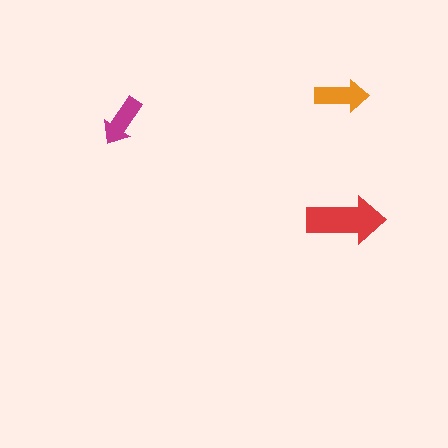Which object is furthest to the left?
The magenta arrow is leftmost.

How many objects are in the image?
There are 3 objects in the image.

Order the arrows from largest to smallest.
the red one, the orange one, the magenta one.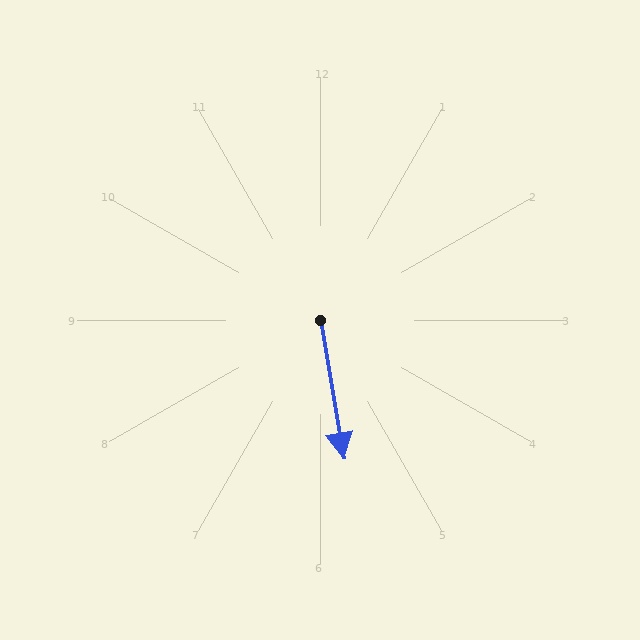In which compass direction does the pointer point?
South.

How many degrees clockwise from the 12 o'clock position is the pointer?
Approximately 170 degrees.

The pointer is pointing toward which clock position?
Roughly 6 o'clock.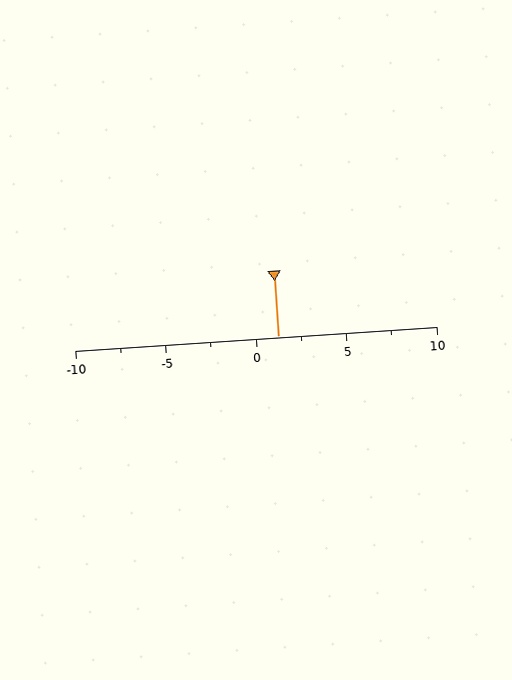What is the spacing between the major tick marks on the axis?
The major ticks are spaced 5 apart.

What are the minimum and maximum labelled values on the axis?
The axis runs from -10 to 10.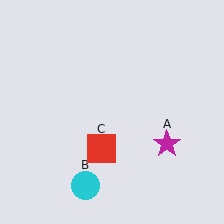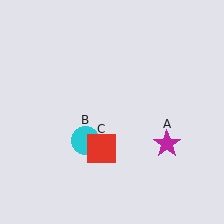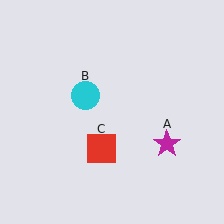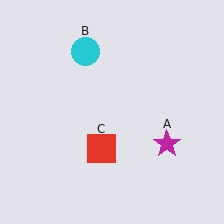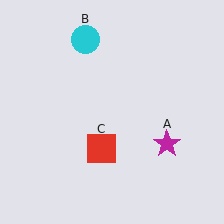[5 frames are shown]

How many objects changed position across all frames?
1 object changed position: cyan circle (object B).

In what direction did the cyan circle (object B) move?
The cyan circle (object B) moved up.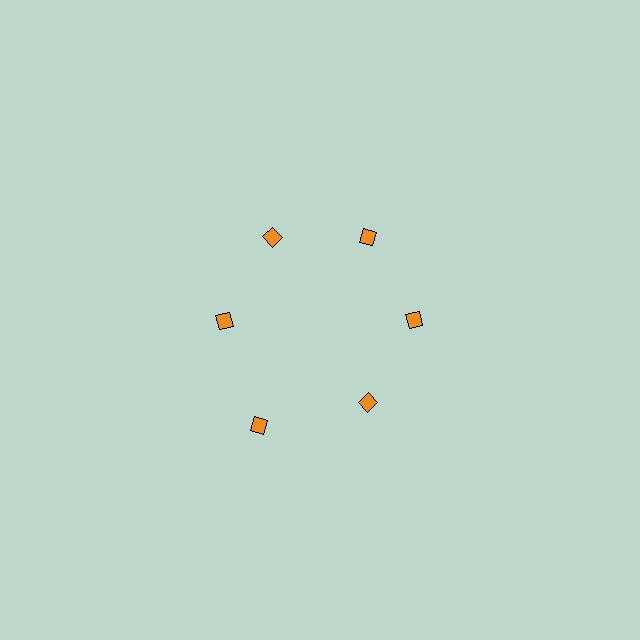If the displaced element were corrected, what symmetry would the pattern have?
It would have 6-fold rotational symmetry — the pattern would map onto itself every 60 degrees.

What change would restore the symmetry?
The symmetry would be restored by moving it inward, back onto the ring so that all 6 diamonds sit at equal angles and equal distance from the center.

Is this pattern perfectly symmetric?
No. The 6 orange diamonds are arranged in a ring, but one element near the 7 o'clock position is pushed outward from the center, breaking the 6-fold rotational symmetry.